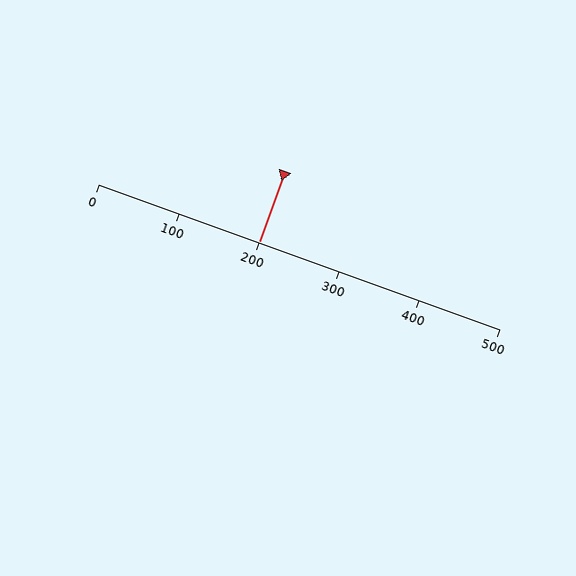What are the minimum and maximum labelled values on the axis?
The axis runs from 0 to 500.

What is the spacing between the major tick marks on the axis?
The major ticks are spaced 100 apart.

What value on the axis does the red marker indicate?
The marker indicates approximately 200.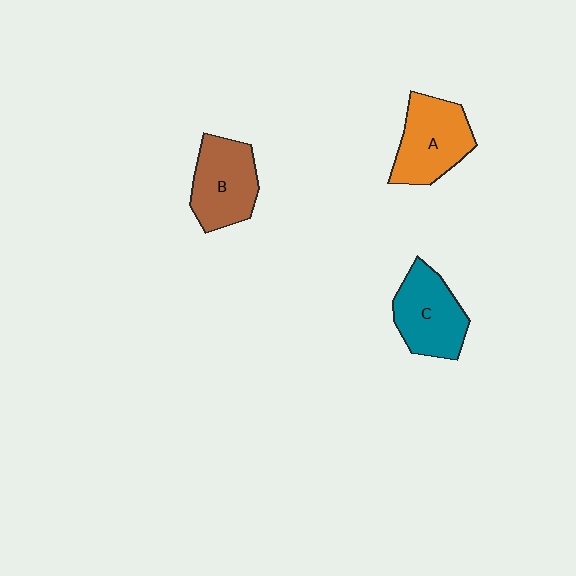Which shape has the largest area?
Shape A (orange).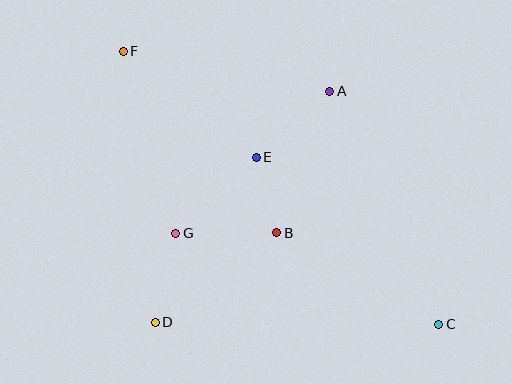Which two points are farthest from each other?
Points C and F are farthest from each other.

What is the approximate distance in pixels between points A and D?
The distance between A and D is approximately 290 pixels.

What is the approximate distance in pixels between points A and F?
The distance between A and F is approximately 210 pixels.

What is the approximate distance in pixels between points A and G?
The distance between A and G is approximately 209 pixels.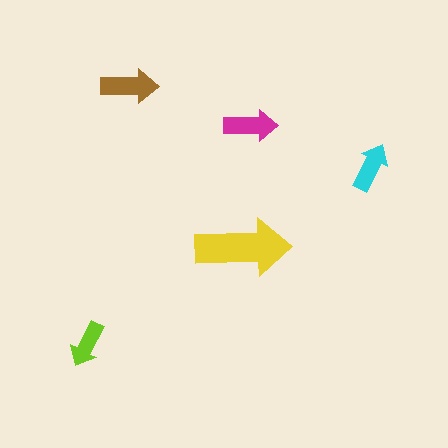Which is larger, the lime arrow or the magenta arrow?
The magenta one.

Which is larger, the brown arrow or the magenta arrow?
The brown one.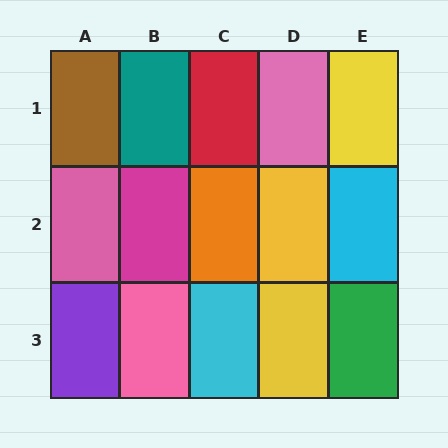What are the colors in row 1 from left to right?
Brown, teal, red, pink, yellow.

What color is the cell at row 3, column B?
Pink.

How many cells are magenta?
1 cell is magenta.